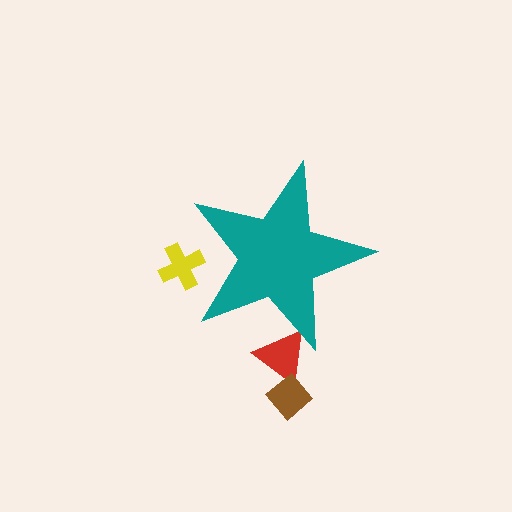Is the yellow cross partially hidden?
Yes, the yellow cross is partially hidden behind the teal star.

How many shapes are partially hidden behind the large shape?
2 shapes are partially hidden.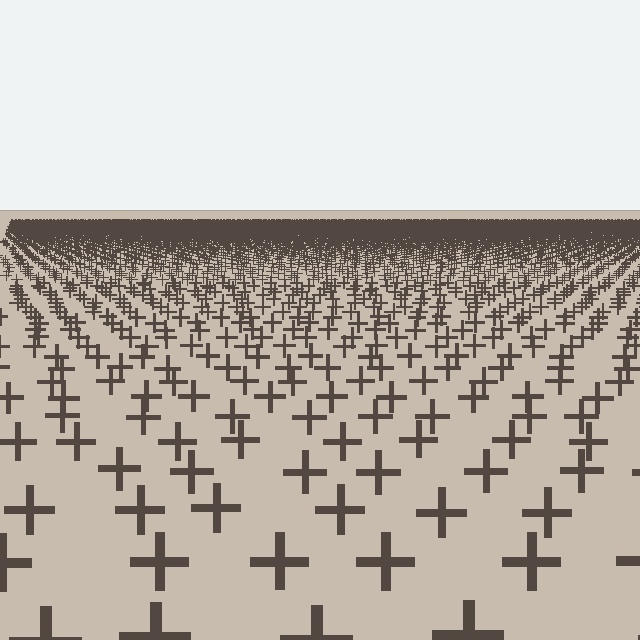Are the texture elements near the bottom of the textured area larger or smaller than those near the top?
Larger. Near the bottom, elements are closer to the viewer and appear at a bigger on-screen size.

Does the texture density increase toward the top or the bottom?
Density increases toward the top.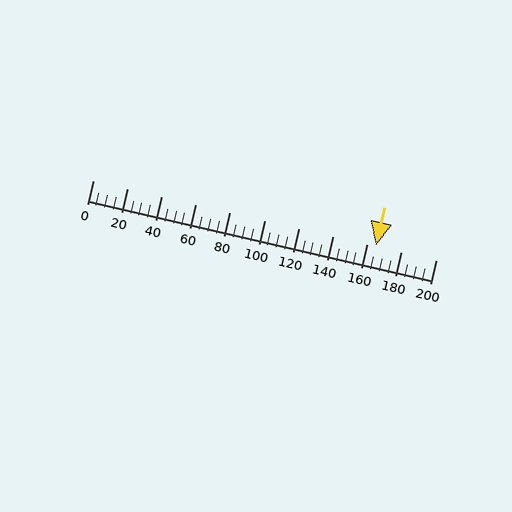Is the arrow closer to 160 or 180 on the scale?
The arrow is closer to 160.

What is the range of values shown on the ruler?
The ruler shows values from 0 to 200.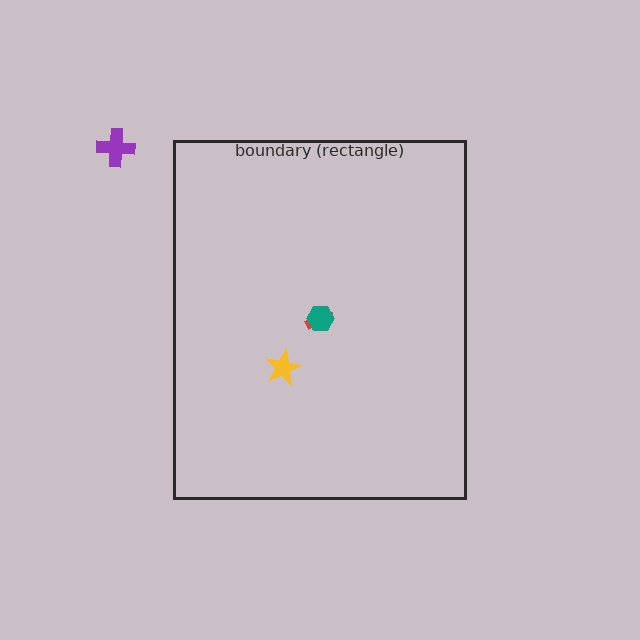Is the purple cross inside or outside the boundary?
Outside.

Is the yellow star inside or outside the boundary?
Inside.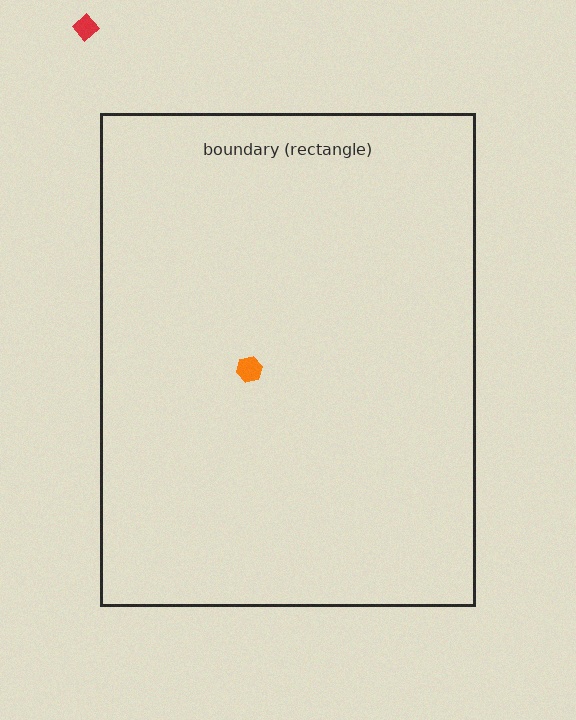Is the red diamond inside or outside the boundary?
Outside.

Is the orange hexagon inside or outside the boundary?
Inside.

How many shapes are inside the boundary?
1 inside, 1 outside.